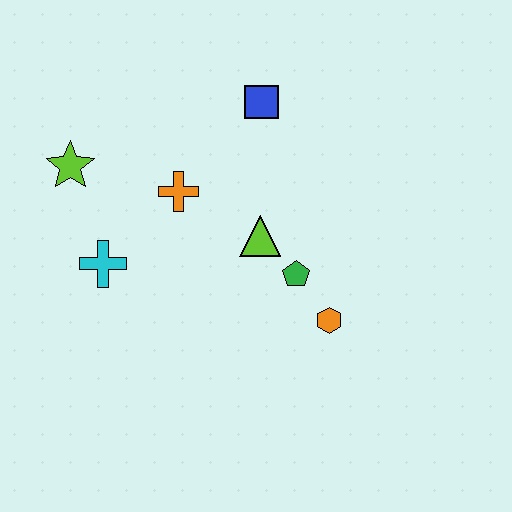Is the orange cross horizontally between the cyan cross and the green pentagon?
Yes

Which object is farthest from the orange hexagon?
The lime star is farthest from the orange hexagon.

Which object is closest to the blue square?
The orange cross is closest to the blue square.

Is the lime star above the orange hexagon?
Yes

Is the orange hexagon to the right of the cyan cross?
Yes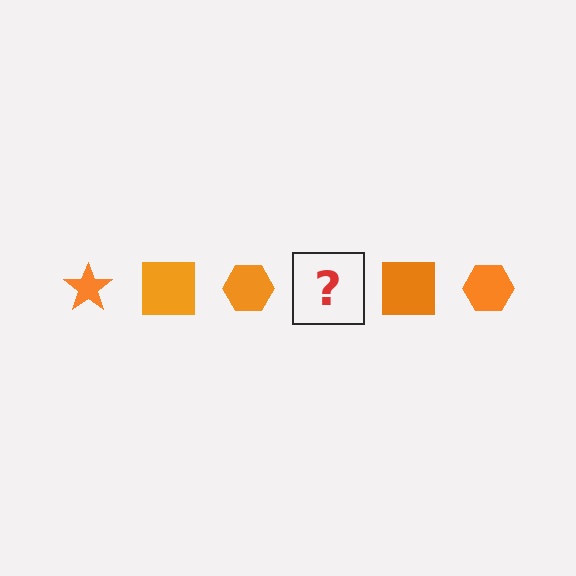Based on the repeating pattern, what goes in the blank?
The blank should be an orange star.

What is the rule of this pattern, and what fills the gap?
The rule is that the pattern cycles through star, square, hexagon shapes in orange. The gap should be filled with an orange star.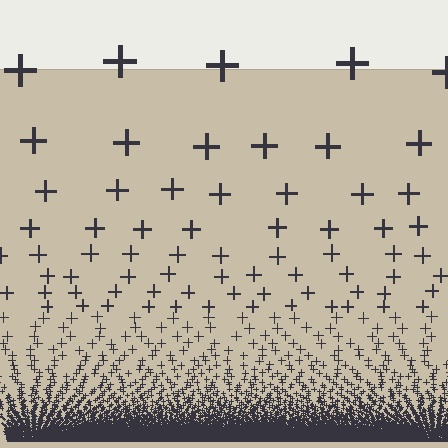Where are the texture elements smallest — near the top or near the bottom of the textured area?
Near the bottom.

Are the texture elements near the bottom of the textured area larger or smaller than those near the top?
Smaller. The gradient is inverted — elements near the bottom are smaller and denser.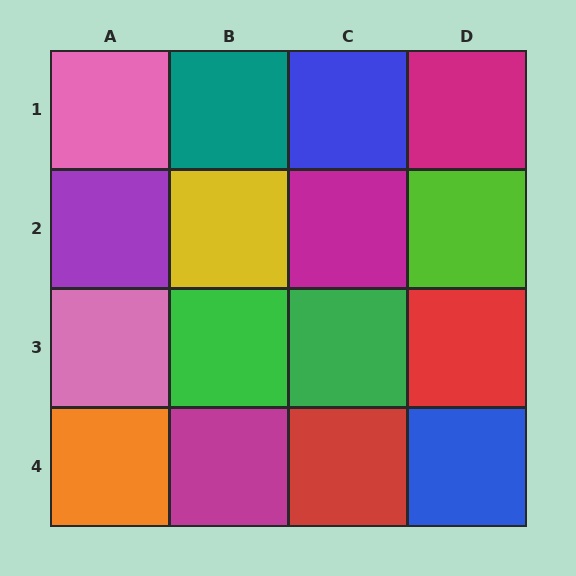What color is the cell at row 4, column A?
Orange.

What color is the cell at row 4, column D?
Blue.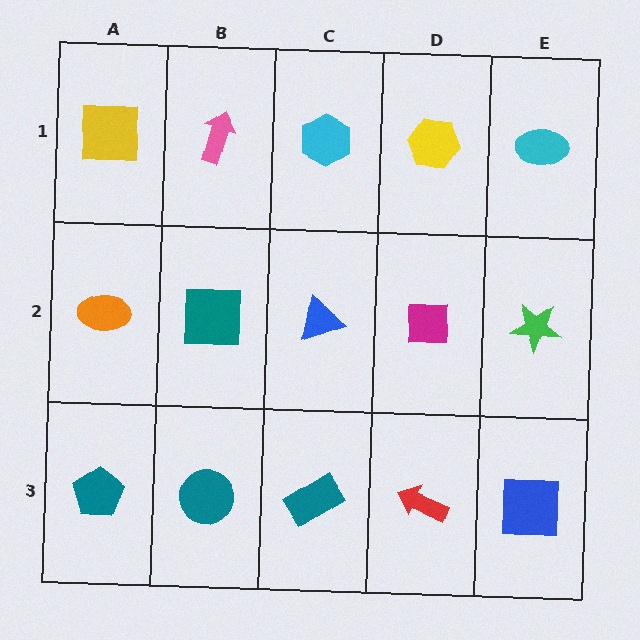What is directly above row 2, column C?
A cyan hexagon.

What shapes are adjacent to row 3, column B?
A teal square (row 2, column B), a teal pentagon (row 3, column A), a teal rectangle (row 3, column C).